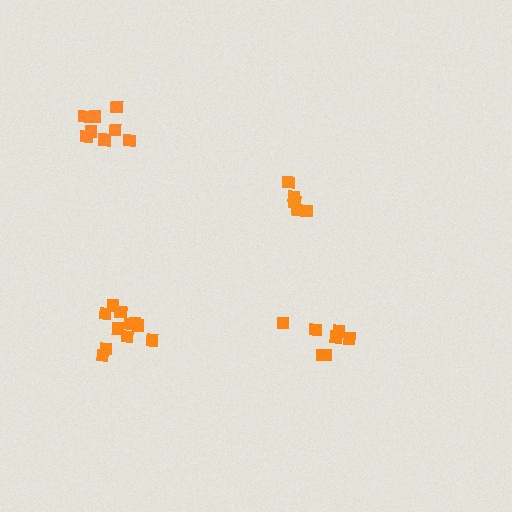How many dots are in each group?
Group 1: 11 dots, Group 2: 6 dots, Group 3: 8 dots, Group 4: 7 dots (32 total).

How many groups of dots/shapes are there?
There are 4 groups.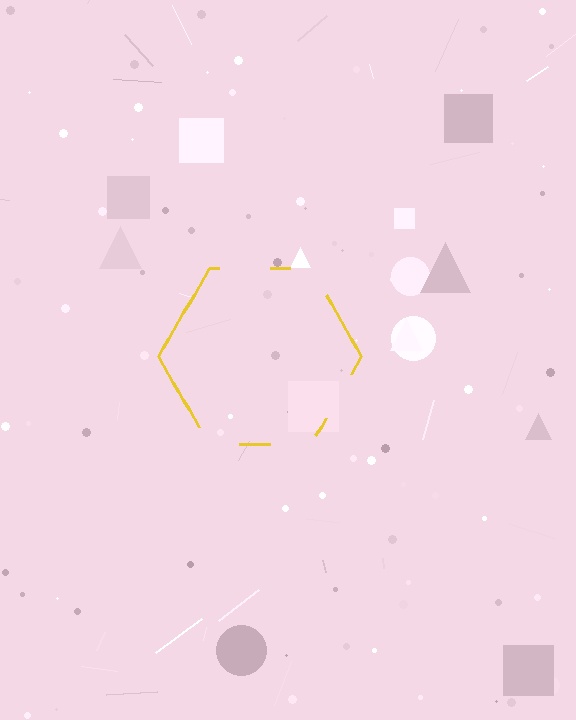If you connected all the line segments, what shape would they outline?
They would outline a hexagon.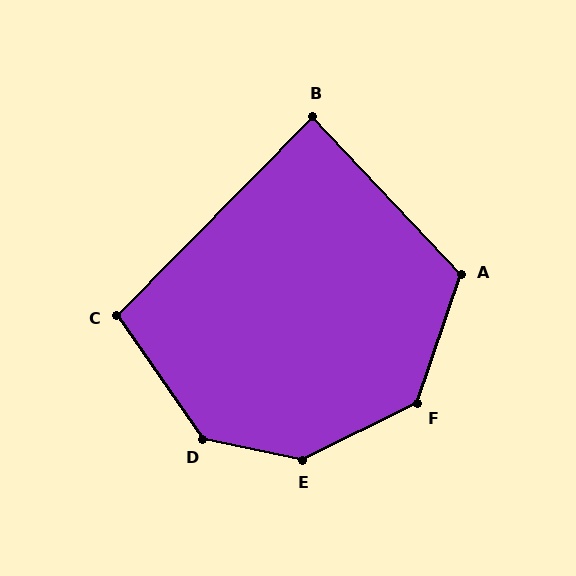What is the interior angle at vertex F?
Approximately 135 degrees (obtuse).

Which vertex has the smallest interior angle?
B, at approximately 88 degrees.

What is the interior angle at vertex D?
Approximately 137 degrees (obtuse).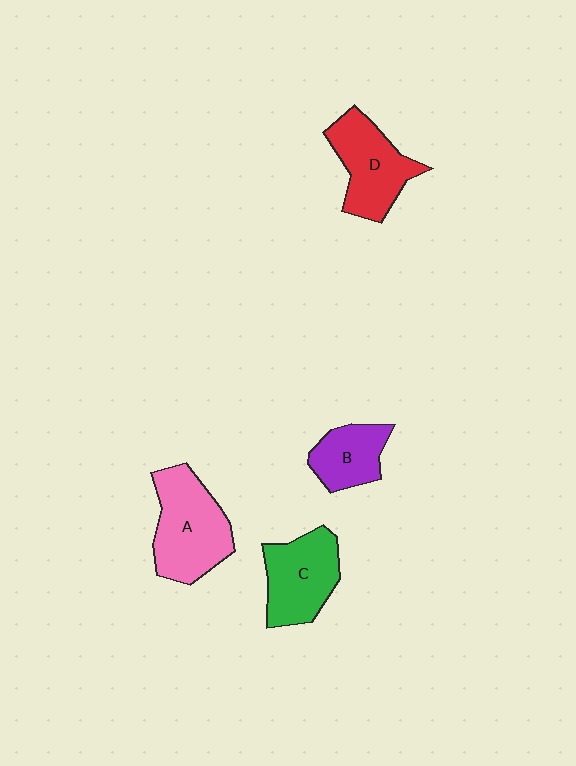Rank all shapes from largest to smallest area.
From largest to smallest: A (pink), D (red), C (green), B (purple).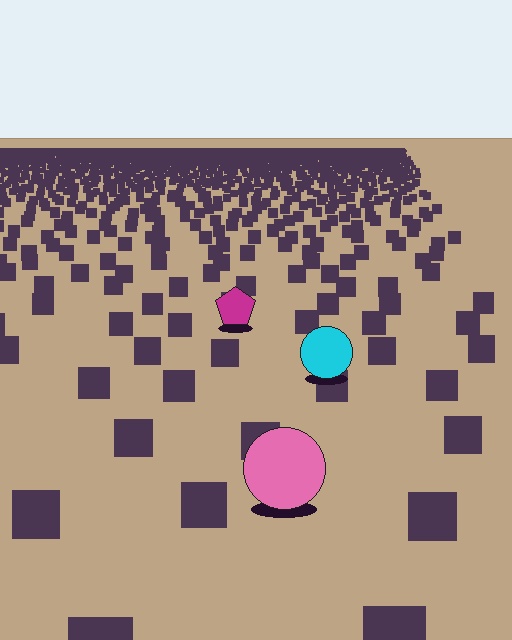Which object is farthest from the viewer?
The magenta pentagon is farthest from the viewer. It appears smaller and the ground texture around it is denser.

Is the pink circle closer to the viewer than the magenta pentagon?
Yes. The pink circle is closer — you can tell from the texture gradient: the ground texture is coarser near it.